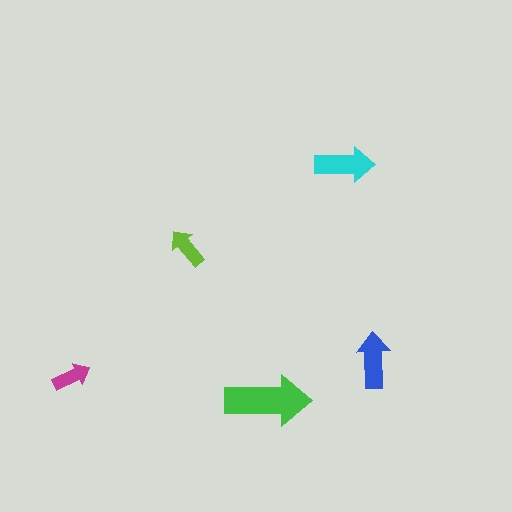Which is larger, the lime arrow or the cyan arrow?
The cyan one.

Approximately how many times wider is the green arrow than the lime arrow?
About 2 times wider.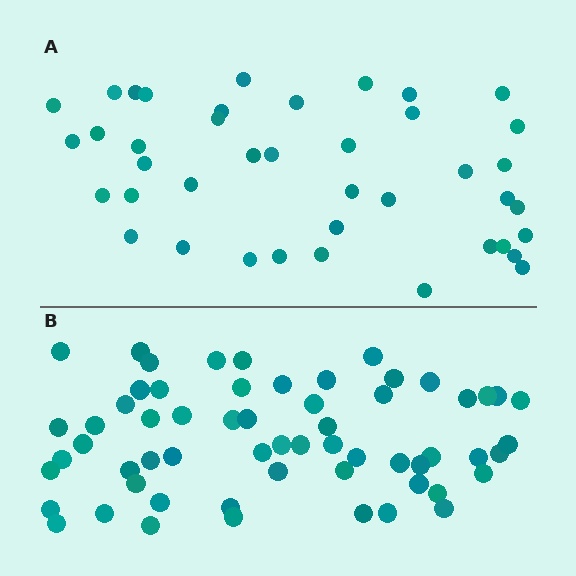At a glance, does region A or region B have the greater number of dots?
Region B (the bottom region) has more dots.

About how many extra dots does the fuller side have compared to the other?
Region B has approximately 20 more dots than region A.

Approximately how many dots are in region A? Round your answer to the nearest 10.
About 40 dots. (The exact count is 41, which rounds to 40.)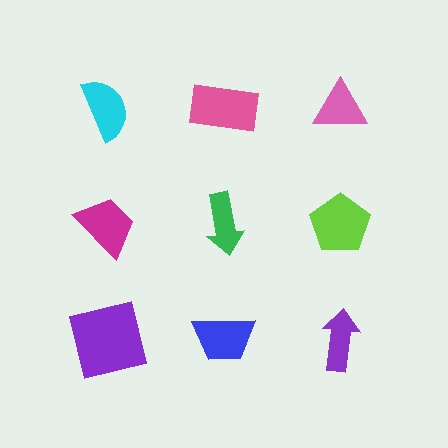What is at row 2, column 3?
A lime pentagon.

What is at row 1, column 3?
A pink triangle.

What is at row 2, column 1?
A magenta trapezoid.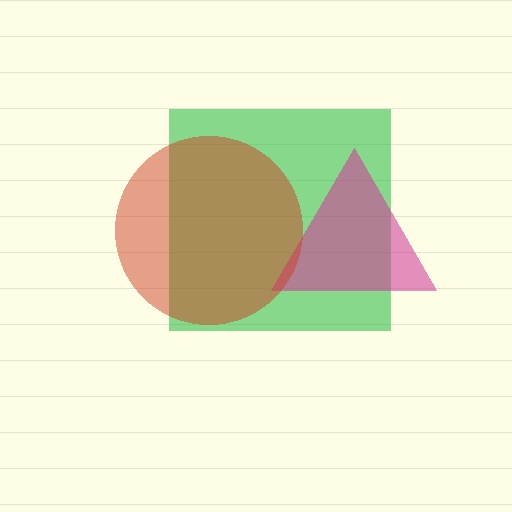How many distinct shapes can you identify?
There are 3 distinct shapes: a green square, a magenta triangle, a red circle.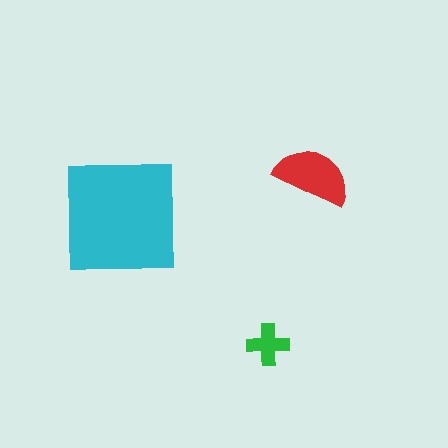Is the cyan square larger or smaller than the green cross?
Larger.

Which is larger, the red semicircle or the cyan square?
The cyan square.